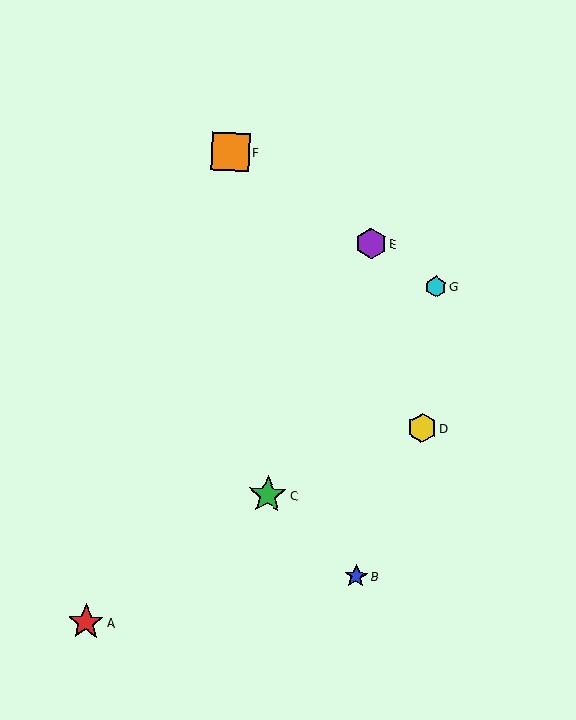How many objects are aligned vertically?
2 objects (B, E) are aligned vertically.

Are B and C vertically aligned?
No, B is at x≈356 and C is at x≈268.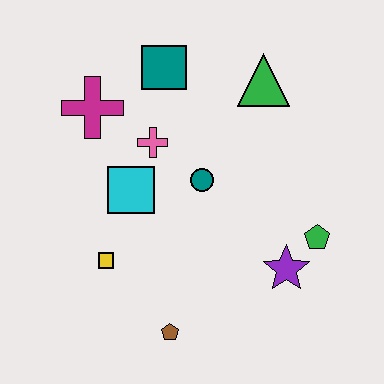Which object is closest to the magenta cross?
The pink cross is closest to the magenta cross.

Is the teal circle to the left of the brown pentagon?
No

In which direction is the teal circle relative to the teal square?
The teal circle is below the teal square.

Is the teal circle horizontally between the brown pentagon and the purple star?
Yes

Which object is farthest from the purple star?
The magenta cross is farthest from the purple star.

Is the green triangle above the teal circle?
Yes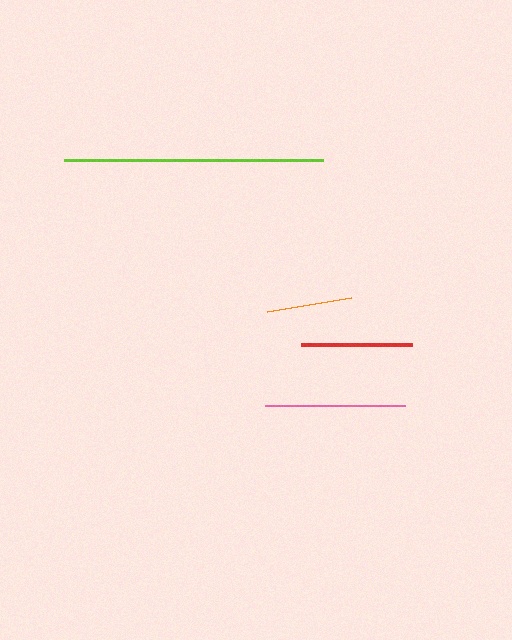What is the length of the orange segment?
The orange segment is approximately 85 pixels long.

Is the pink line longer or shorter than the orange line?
The pink line is longer than the orange line.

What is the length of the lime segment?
The lime segment is approximately 259 pixels long.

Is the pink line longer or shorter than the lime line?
The lime line is longer than the pink line.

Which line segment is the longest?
The lime line is the longest at approximately 259 pixels.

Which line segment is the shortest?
The orange line is the shortest at approximately 85 pixels.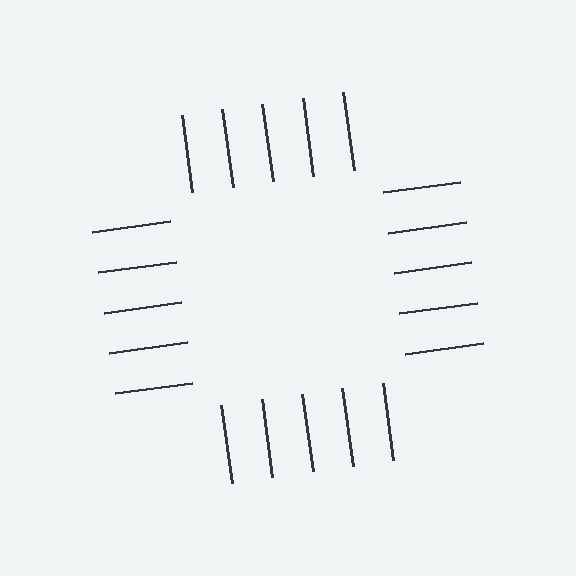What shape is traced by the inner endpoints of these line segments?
An illusory square — the line segments terminate on its edges but no continuous stroke is drawn.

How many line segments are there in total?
20 — 5 along each of the 4 edges.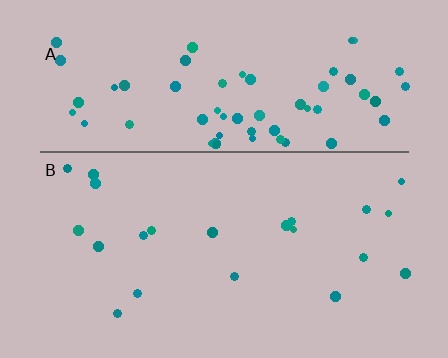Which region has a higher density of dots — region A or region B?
A (the top).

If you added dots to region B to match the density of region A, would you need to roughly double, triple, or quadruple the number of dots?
Approximately triple.